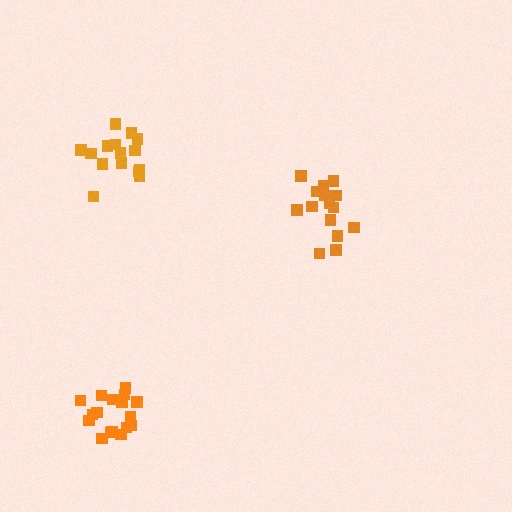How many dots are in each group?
Group 1: 17 dots, Group 2: 15 dots, Group 3: 15 dots (47 total).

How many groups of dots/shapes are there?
There are 3 groups.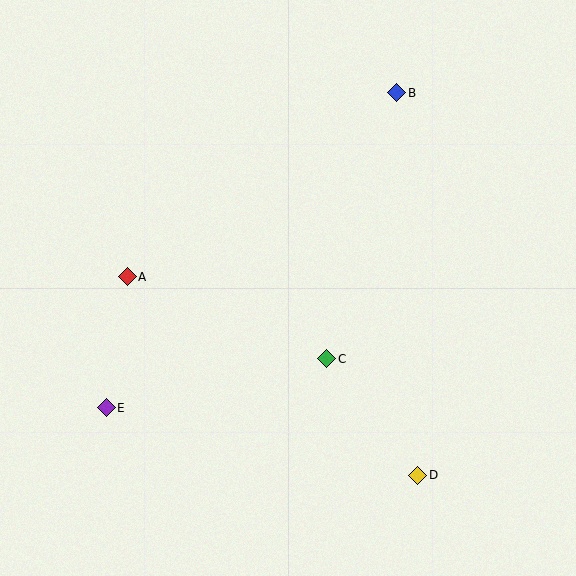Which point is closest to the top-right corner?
Point B is closest to the top-right corner.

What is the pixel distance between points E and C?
The distance between E and C is 226 pixels.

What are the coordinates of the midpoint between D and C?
The midpoint between D and C is at (372, 417).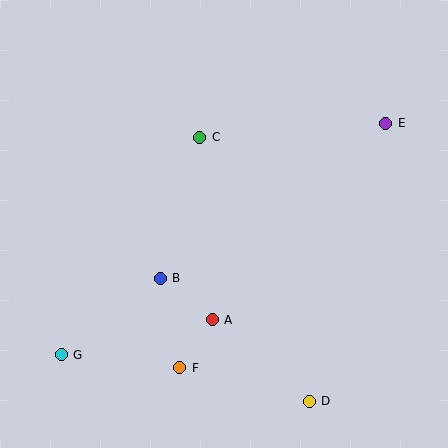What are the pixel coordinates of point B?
Point B is at (160, 278).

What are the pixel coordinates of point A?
Point A is at (212, 320).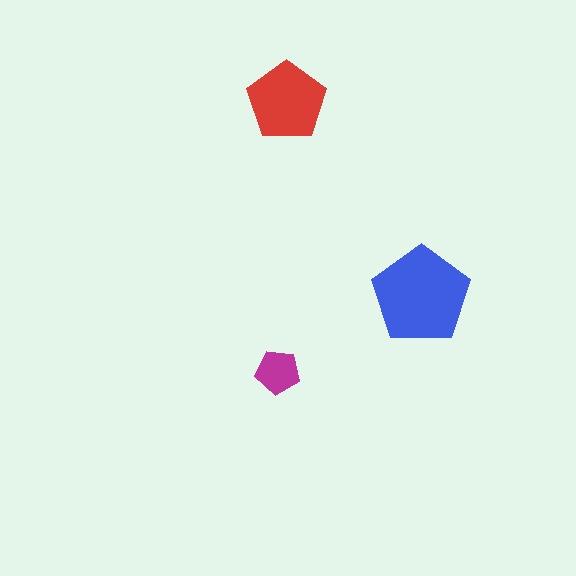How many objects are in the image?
There are 3 objects in the image.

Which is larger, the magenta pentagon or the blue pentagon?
The blue one.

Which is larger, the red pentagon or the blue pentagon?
The blue one.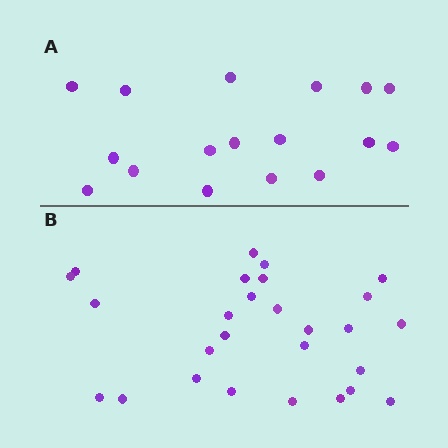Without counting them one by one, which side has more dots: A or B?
Region B (the bottom region) has more dots.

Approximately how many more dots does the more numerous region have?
Region B has roughly 10 or so more dots than region A.